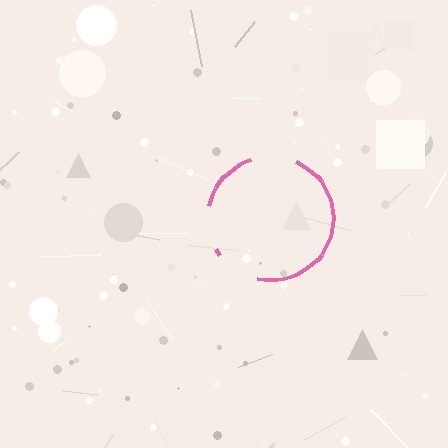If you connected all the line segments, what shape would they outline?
They would outline a circle.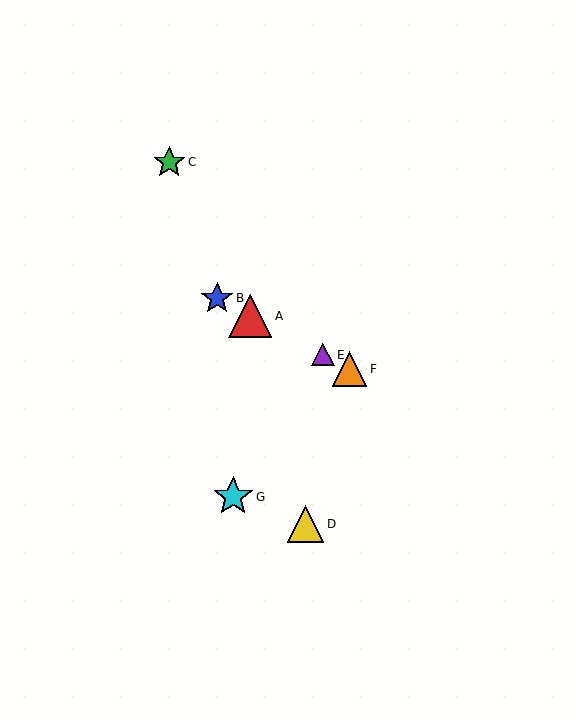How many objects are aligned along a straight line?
4 objects (A, B, E, F) are aligned along a straight line.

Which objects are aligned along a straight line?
Objects A, B, E, F are aligned along a straight line.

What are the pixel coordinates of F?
Object F is at (349, 369).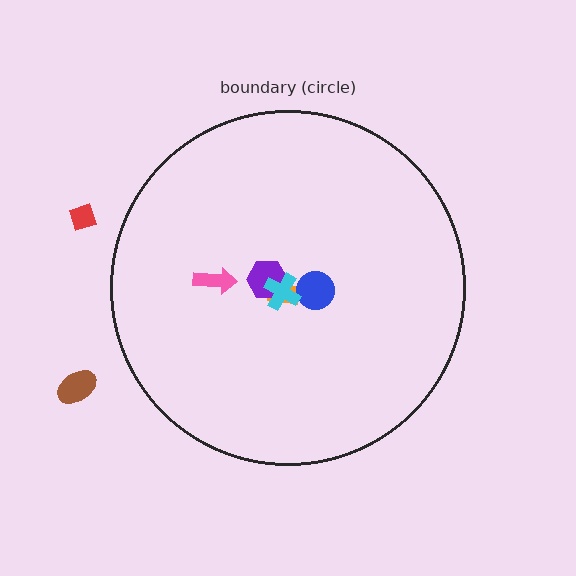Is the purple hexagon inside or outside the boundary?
Inside.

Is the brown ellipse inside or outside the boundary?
Outside.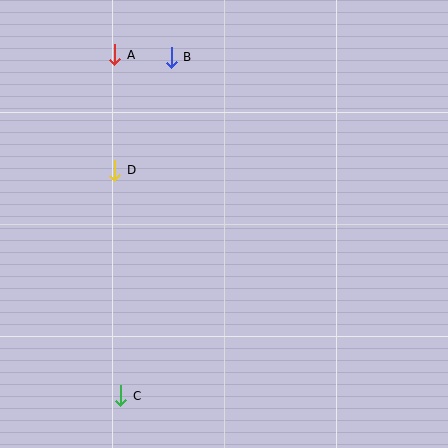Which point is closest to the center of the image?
Point D at (115, 170) is closest to the center.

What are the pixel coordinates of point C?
Point C is at (121, 396).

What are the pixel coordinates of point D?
Point D is at (115, 170).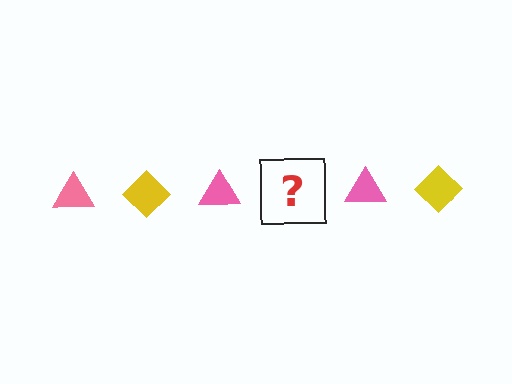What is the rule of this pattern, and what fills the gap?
The rule is that the pattern alternates between pink triangle and yellow diamond. The gap should be filled with a yellow diamond.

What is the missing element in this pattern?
The missing element is a yellow diamond.